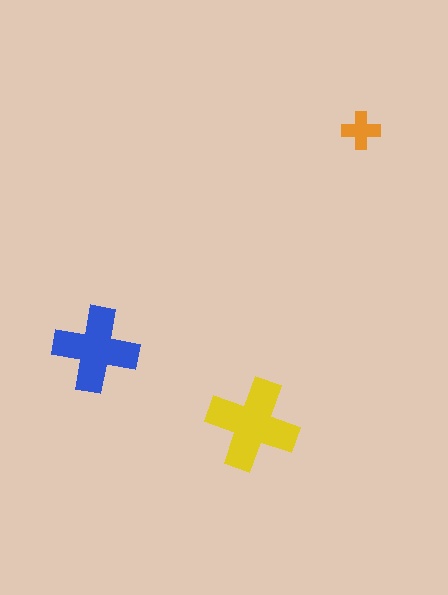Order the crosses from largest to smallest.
the yellow one, the blue one, the orange one.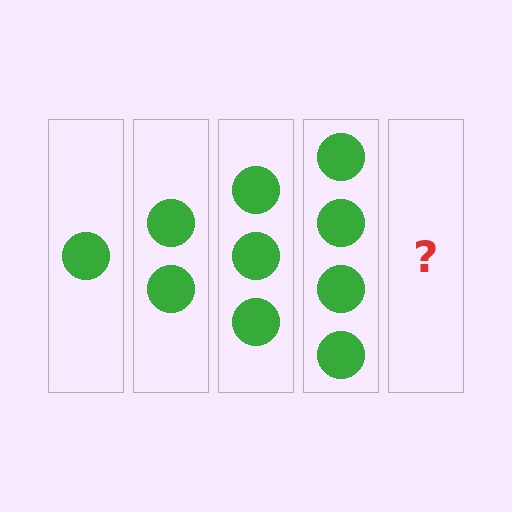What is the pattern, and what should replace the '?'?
The pattern is that each step adds one more circle. The '?' should be 5 circles.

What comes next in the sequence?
The next element should be 5 circles.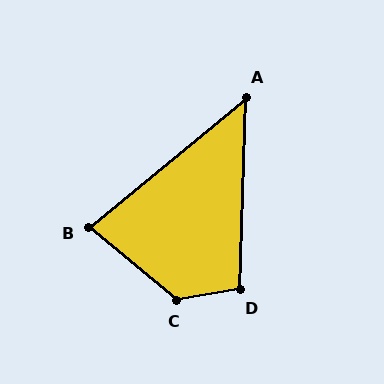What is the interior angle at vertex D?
Approximately 101 degrees (obtuse).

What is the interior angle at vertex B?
Approximately 79 degrees (acute).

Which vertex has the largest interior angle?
C, at approximately 131 degrees.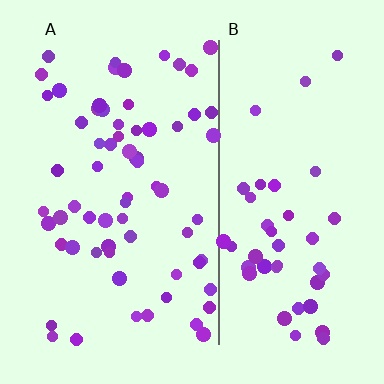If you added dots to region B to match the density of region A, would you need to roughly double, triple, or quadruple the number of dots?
Approximately double.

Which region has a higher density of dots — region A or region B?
A (the left).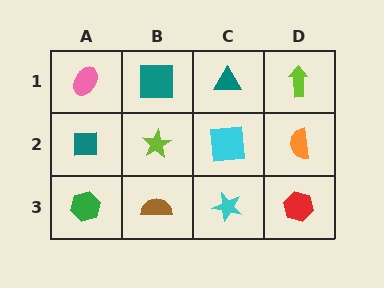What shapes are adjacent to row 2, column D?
A lime arrow (row 1, column D), a red hexagon (row 3, column D), a cyan square (row 2, column C).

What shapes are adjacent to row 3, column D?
An orange semicircle (row 2, column D), a cyan star (row 3, column C).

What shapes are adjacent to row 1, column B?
A lime star (row 2, column B), a pink ellipse (row 1, column A), a teal triangle (row 1, column C).